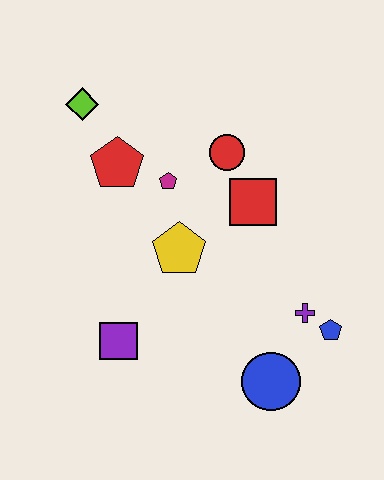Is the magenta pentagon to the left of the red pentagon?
No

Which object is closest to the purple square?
The yellow pentagon is closest to the purple square.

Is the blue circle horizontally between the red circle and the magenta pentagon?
No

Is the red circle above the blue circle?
Yes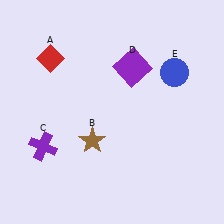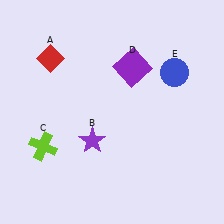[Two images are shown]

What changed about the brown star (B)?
In Image 1, B is brown. In Image 2, it changed to purple.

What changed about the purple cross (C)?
In Image 1, C is purple. In Image 2, it changed to lime.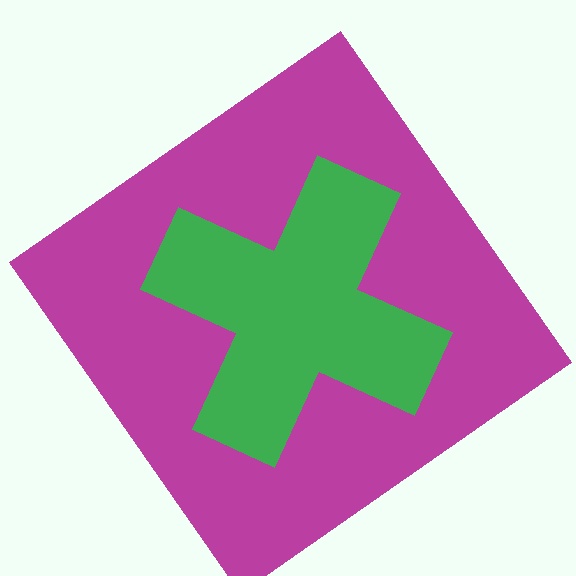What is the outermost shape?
The magenta diamond.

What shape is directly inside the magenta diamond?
The green cross.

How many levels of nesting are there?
2.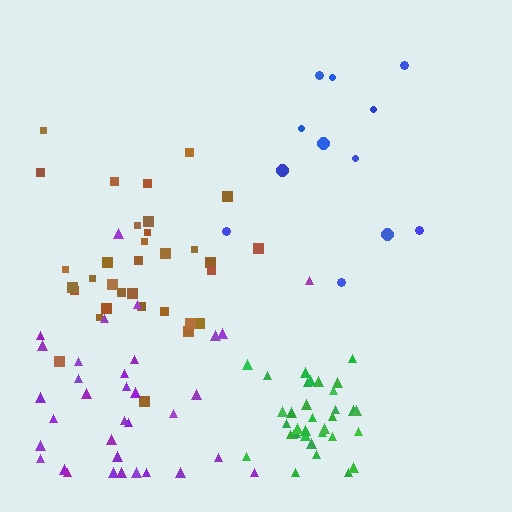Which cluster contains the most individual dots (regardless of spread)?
Green (35).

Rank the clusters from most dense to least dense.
green, brown, purple, blue.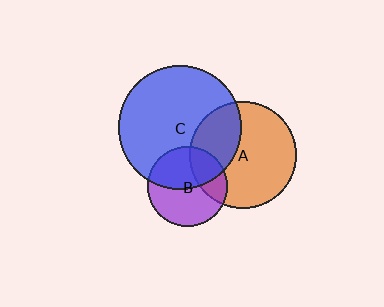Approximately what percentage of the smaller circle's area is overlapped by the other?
Approximately 45%.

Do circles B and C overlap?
Yes.